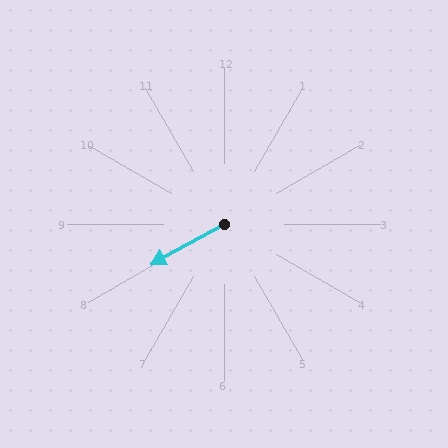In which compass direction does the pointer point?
Southwest.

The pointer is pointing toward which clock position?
Roughly 8 o'clock.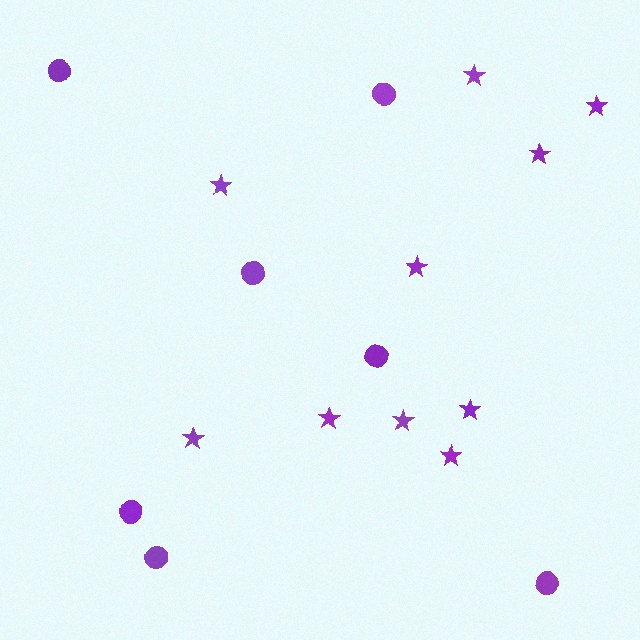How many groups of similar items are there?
There are 2 groups: one group of circles (7) and one group of stars (10).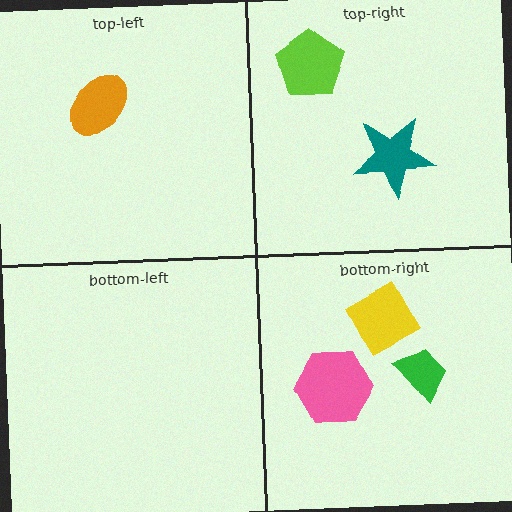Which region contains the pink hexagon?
The bottom-right region.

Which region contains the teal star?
The top-right region.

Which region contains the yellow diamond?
The bottom-right region.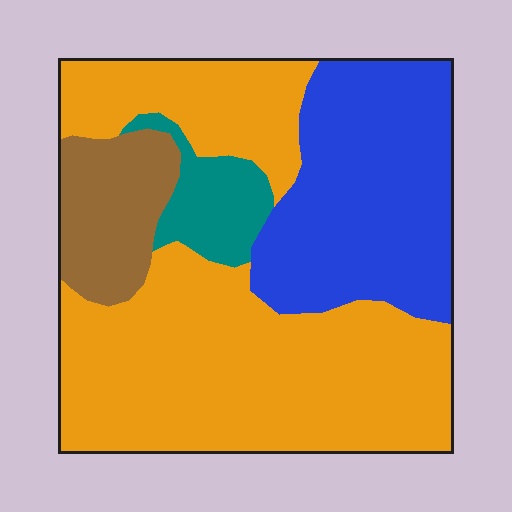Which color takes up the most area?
Orange, at roughly 55%.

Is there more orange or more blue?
Orange.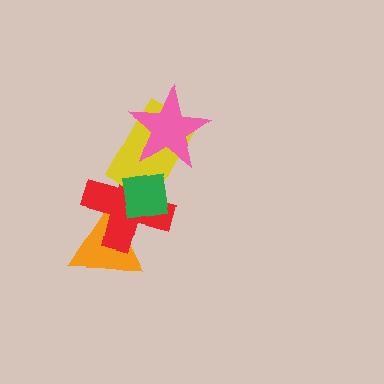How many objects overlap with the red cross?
3 objects overlap with the red cross.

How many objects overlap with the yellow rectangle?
3 objects overlap with the yellow rectangle.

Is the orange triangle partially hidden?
Yes, it is partially covered by another shape.